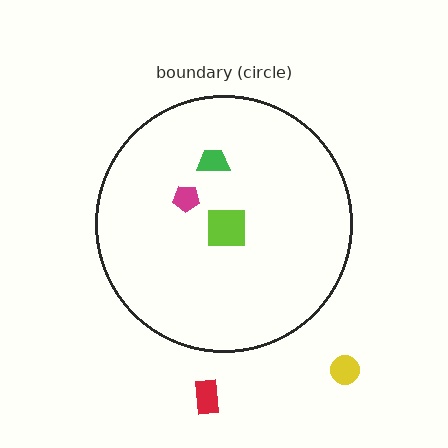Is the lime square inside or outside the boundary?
Inside.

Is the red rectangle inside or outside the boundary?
Outside.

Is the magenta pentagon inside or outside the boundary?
Inside.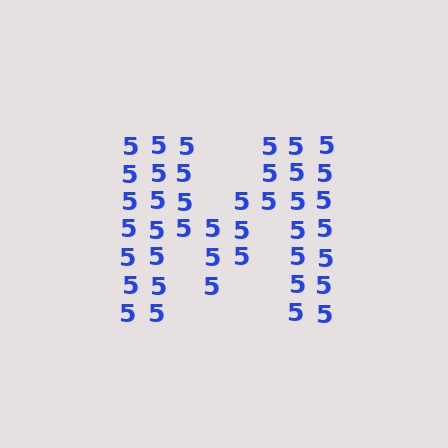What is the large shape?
The large shape is the letter M.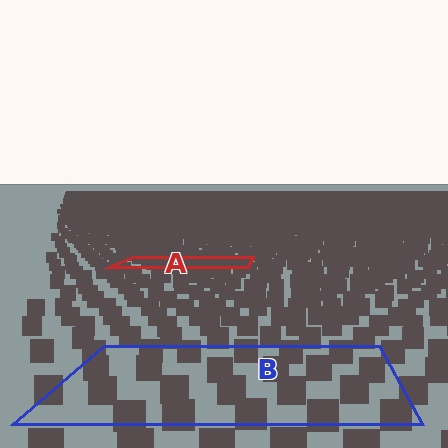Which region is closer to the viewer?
Region B is closer. The texture elements there are larger and more spread out.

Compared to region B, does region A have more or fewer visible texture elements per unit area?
Region A has more texture elements per unit area — they are packed more densely because it is farther away.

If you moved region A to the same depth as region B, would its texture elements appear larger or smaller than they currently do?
They would appear larger. At a closer depth, the same texture elements are projected at a bigger on-screen size.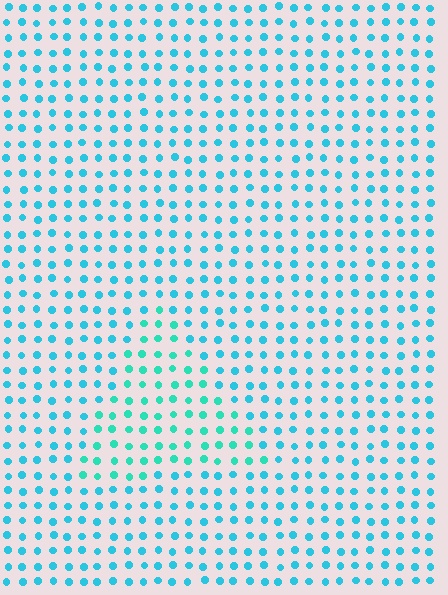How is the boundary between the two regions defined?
The boundary is defined purely by a slight shift in hue (about 23 degrees). Spacing, size, and orientation are identical on both sides.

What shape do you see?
I see a triangle.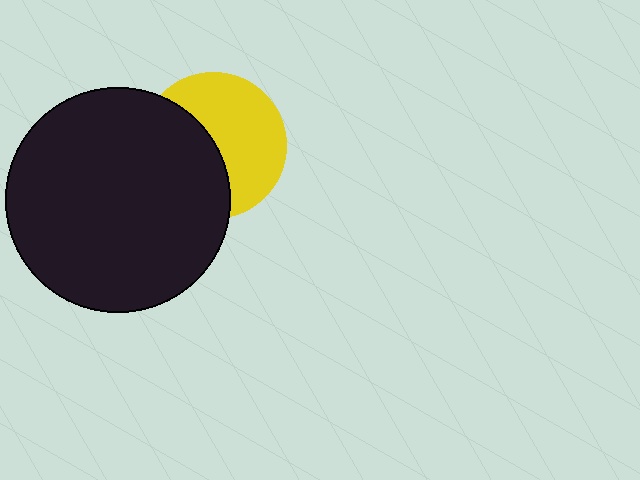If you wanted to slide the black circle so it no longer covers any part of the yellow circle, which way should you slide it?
Slide it left — that is the most direct way to separate the two shapes.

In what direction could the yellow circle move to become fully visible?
The yellow circle could move right. That would shift it out from behind the black circle entirely.